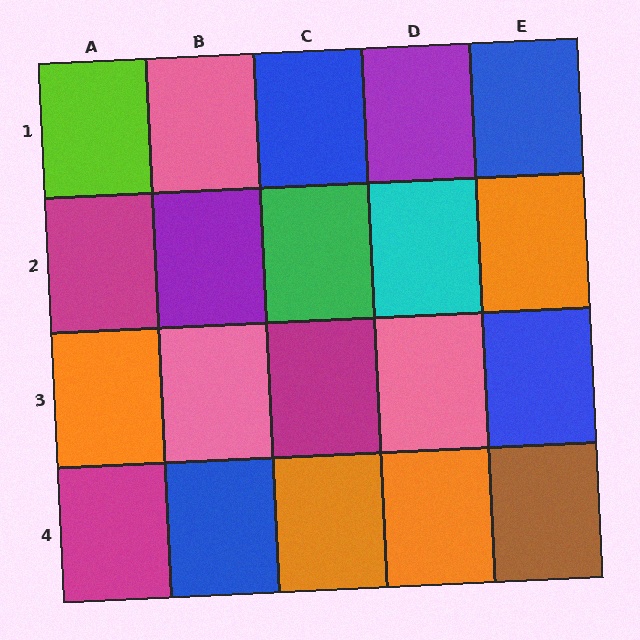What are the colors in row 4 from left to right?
Magenta, blue, orange, orange, brown.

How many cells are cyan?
1 cell is cyan.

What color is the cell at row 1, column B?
Pink.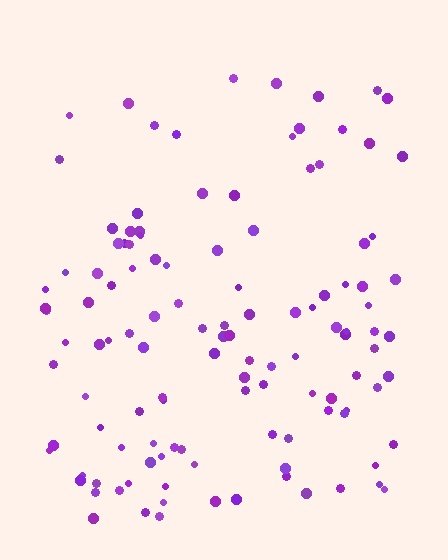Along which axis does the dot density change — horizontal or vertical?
Vertical.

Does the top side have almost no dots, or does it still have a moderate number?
Still a moderate number, just noticeably fewer than the bottom.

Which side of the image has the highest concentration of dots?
The bottom.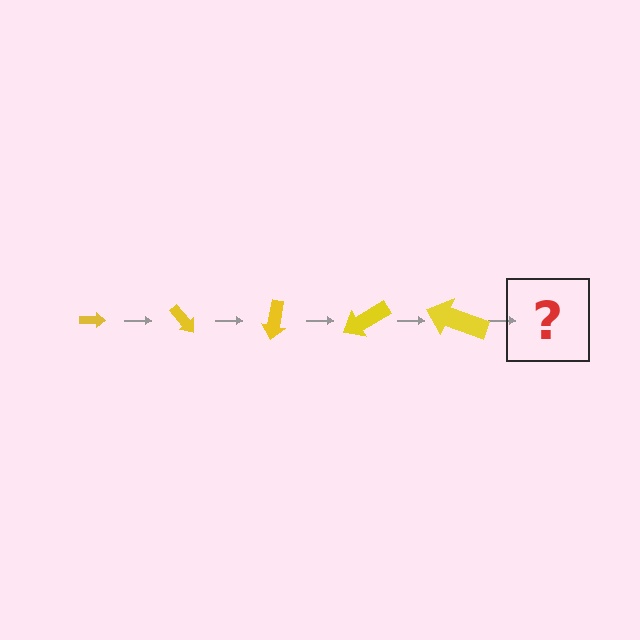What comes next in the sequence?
The next element should be an arrow, larger than the previous one and rotated 250 degrees from the start.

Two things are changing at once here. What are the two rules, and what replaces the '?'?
The two rules are that the arrow grows larger each step and it rotates 50 degrees each step. The '?' should be an arrow, larger than the previous one and rotated 250 degrees from the start.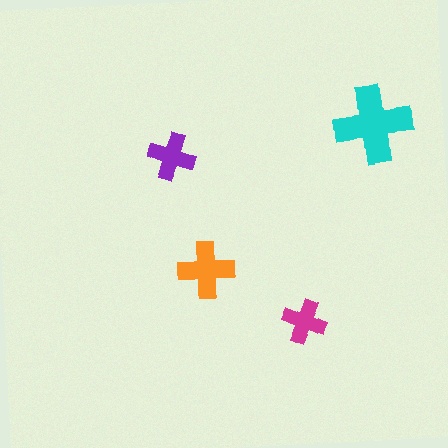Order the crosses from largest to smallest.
the cyan one, the orange one, the purple one, the magenta one.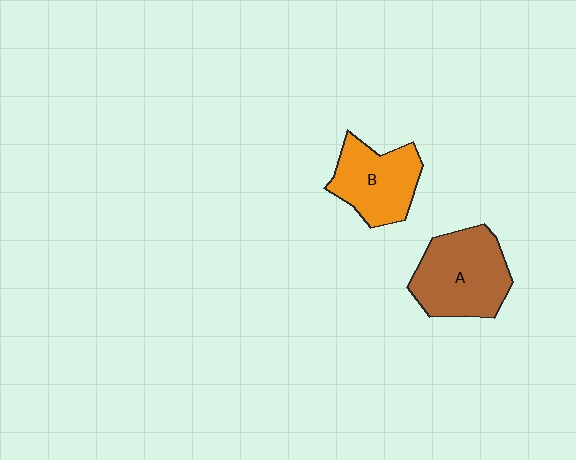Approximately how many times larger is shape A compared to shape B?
Approximately 1.2 times.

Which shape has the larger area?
Shape A (brown).